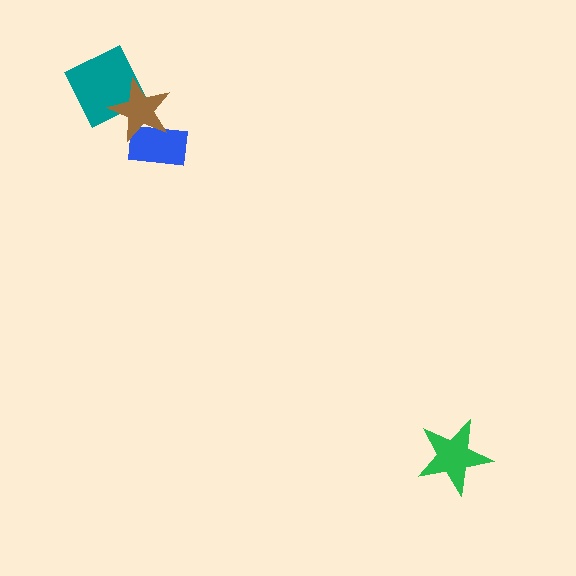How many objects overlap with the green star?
0 objects overlap with the green star.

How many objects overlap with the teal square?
1 object overlaps with the teal square.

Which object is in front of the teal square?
The brown star is in front of the teal square.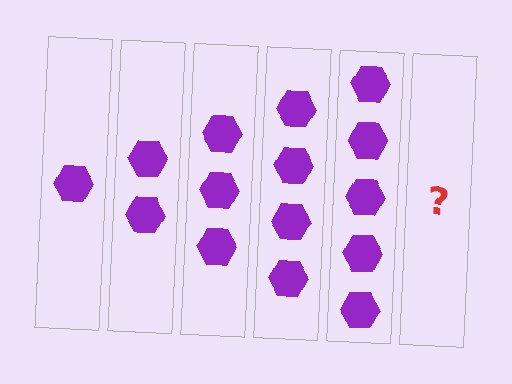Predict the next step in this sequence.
The next step is 6 hexagons.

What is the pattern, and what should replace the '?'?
The pattern is that each step adds one more hexagon. The '?' should be 6 hexagons.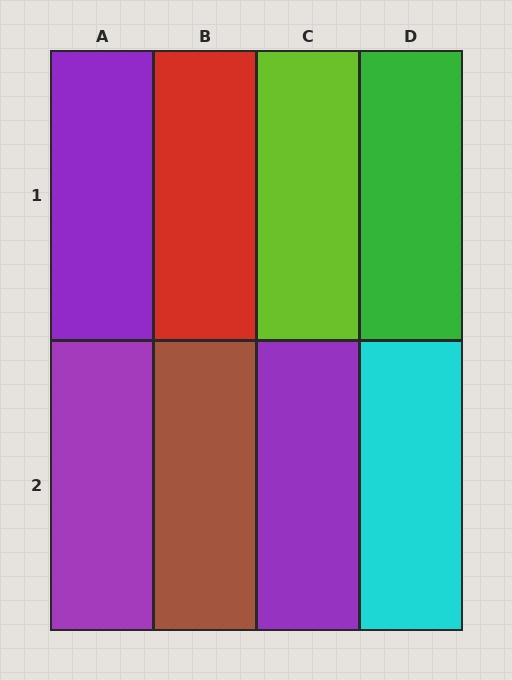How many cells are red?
1 cell is red.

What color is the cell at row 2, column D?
Cyan.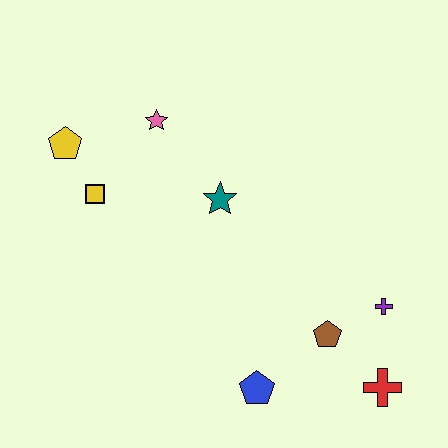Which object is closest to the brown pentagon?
The purple cross is closest to the brown pentagon.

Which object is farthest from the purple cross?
The yellow pentagon is farthest from the purple cross.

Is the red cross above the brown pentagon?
No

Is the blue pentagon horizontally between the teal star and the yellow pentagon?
No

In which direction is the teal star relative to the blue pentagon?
The teal star is above the blue pentagon.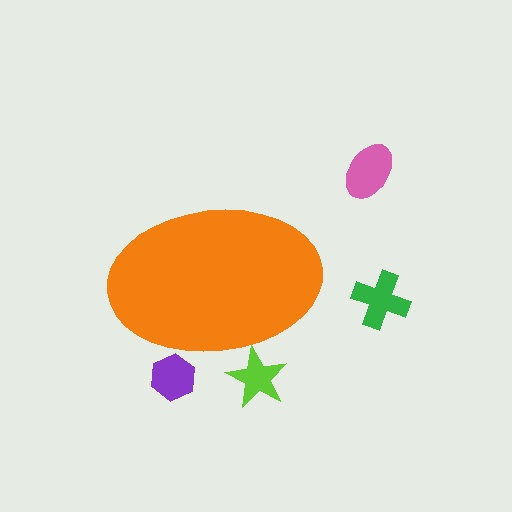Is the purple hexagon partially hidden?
Yes, the purple hexagon is partially hidden behind the orange ellipse.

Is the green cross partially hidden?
No, the green cross is fully visible.